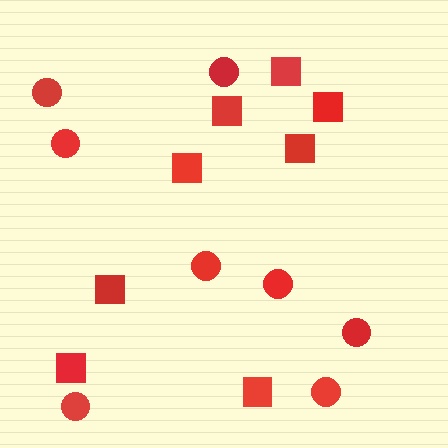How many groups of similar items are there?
There are 2 groups: one group of squares (8) and one group of circles (8).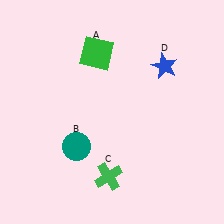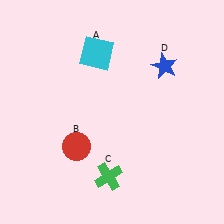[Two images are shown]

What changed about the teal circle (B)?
In Image 1, B is teal. In Image 2, it changed to red.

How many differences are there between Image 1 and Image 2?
There are 2 differences between the two images.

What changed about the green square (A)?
In Image 1, A is green. In Image 2, it changed to cyan.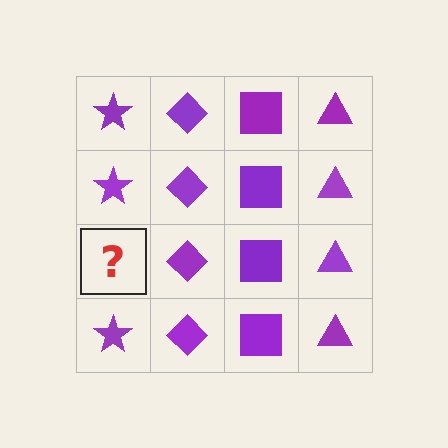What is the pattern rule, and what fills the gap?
The rule is that each column has a consistent shape. The gap should be filled with a purple star.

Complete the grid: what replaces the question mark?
The question mark should be replaced with a purple star.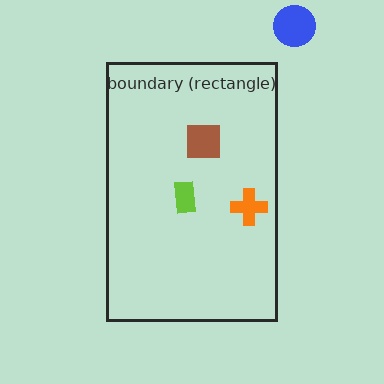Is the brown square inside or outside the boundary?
Inside.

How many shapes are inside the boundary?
3 inside, 1 outside.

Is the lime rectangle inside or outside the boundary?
Inside.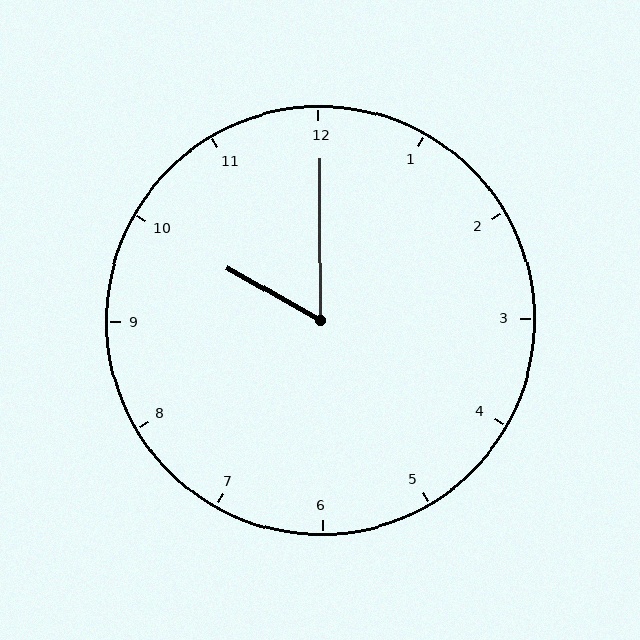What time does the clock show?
10:00.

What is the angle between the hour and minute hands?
Approximately 60 degrees.